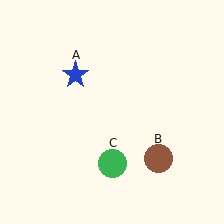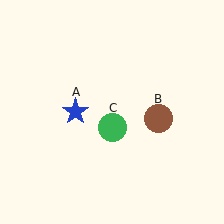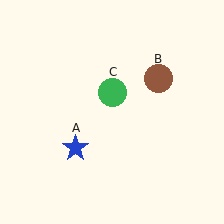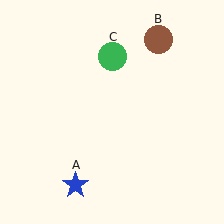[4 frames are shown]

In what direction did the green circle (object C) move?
The green circle (object C) moved up.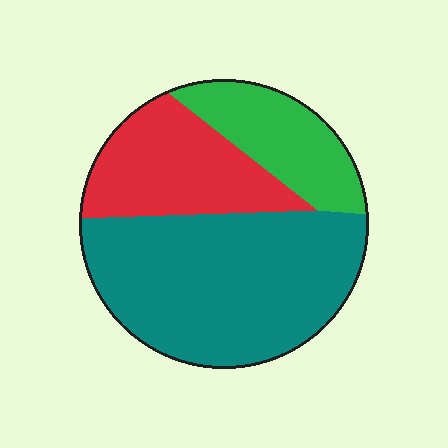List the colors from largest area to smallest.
From largest to smallest: teal, red, green.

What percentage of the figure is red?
Red takes up about one quarter (1/4) of the figure.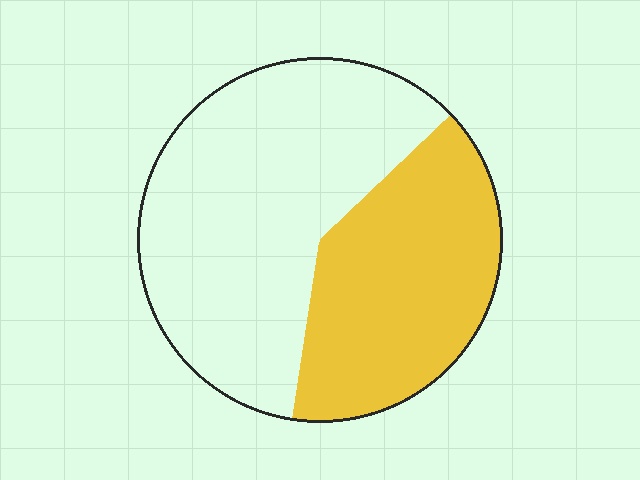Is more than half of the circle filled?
No.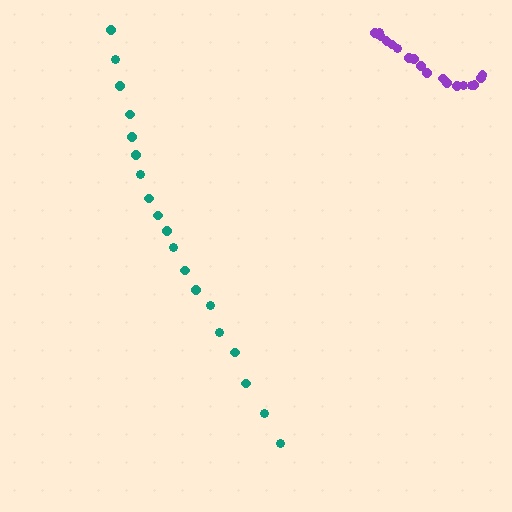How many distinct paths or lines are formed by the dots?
There are 2 distinct paths.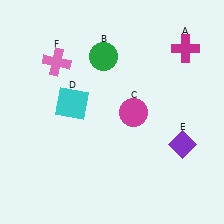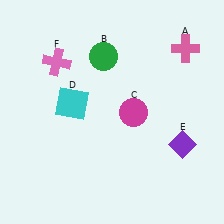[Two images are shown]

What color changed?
The cross (A) changed from magenta in Image 1 to pink in Image 2.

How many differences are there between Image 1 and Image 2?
There is 1 difference between the two images.